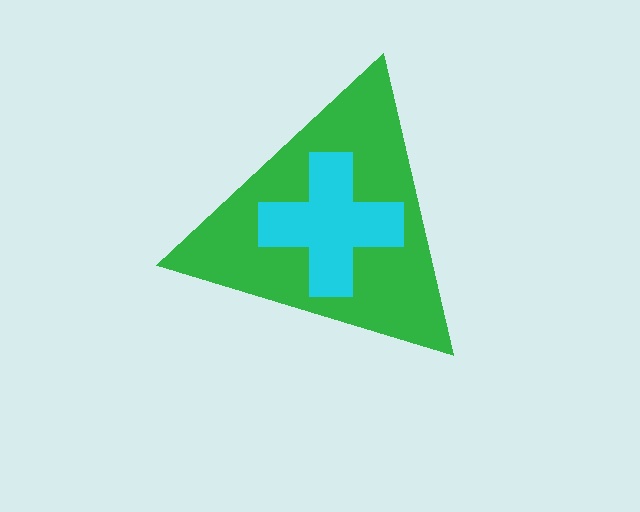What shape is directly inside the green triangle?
The cyan cross.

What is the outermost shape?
The green triangle.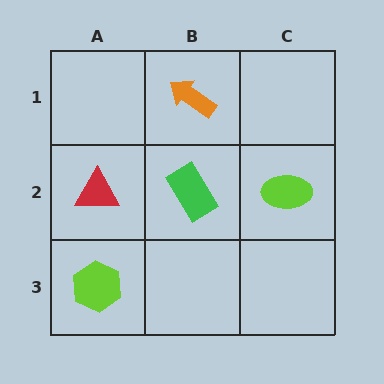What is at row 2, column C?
A lime ellipse.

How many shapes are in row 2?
3 shapes.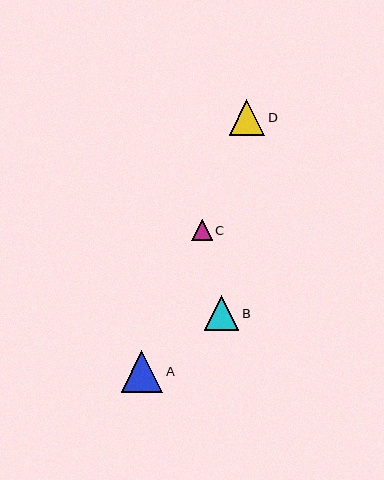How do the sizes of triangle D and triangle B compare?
Triangle D and triangle B are approximately the same size.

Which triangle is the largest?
Triangle A is the largest with a size of approximately 42 pixels.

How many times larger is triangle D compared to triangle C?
Triangle D is approximately 1.7 times the size of triangle C.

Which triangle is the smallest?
Triangle C is the smallest with a size of approximately 21 pixels.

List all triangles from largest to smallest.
From largest to smallest: A, D, B, C.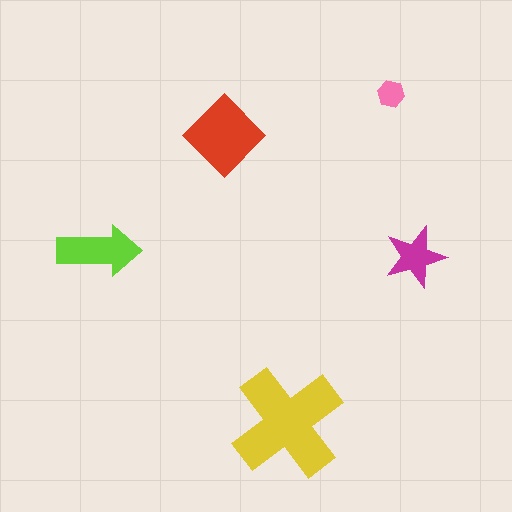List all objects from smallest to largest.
The pink hexagon, the magenta star, the lime arrow, the red diamond, the yellow cross.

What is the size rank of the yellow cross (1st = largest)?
1st.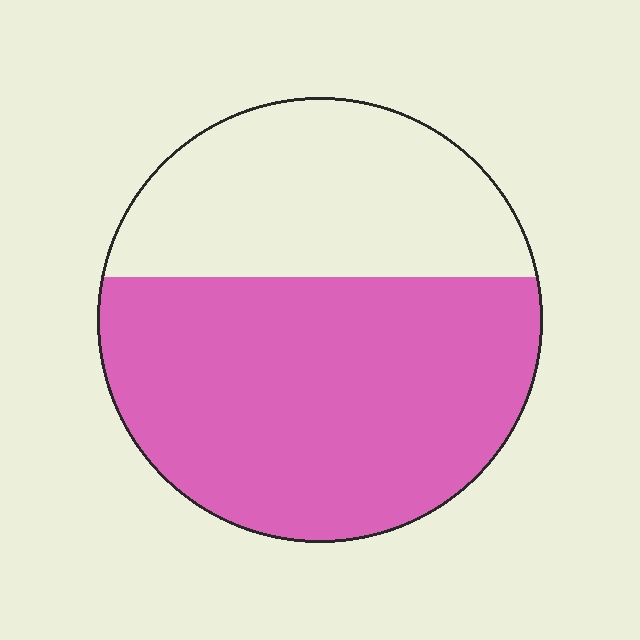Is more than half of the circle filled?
Yes.